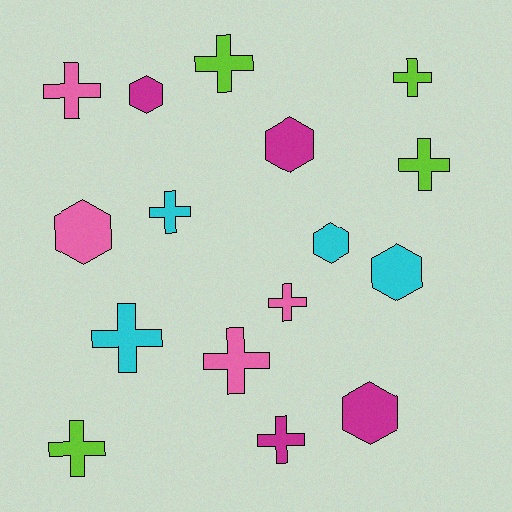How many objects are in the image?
There are 16 objects.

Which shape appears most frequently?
Cross, with 10 objects.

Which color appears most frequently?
Magenta, with 4 objects.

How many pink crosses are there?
There are 3 pink crosses.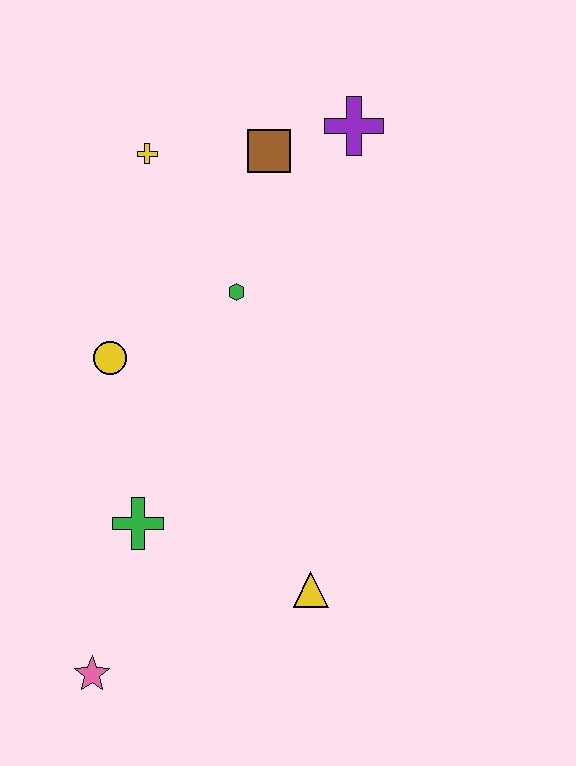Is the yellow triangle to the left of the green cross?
No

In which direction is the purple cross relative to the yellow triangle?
The purple cross is above the yellow triangle.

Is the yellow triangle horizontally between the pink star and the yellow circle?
No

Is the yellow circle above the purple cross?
No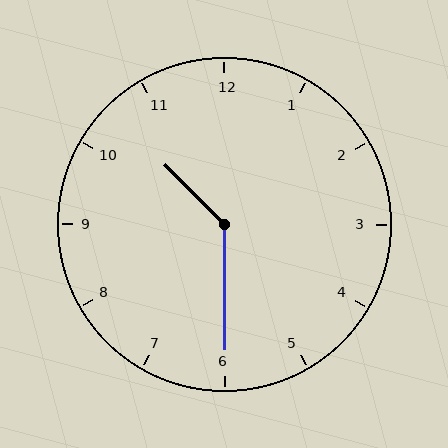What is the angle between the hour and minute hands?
Approximately 135 degrees.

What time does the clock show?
10:30.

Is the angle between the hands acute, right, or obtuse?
It is obtuse.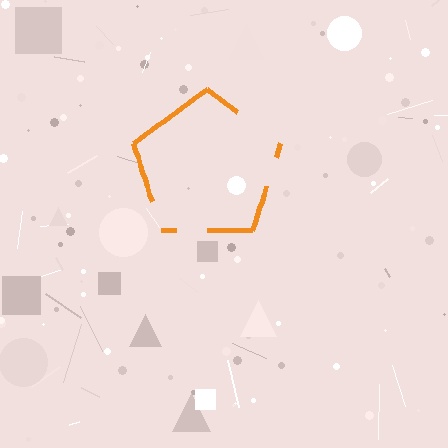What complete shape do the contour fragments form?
The contour fragments form a pentagon.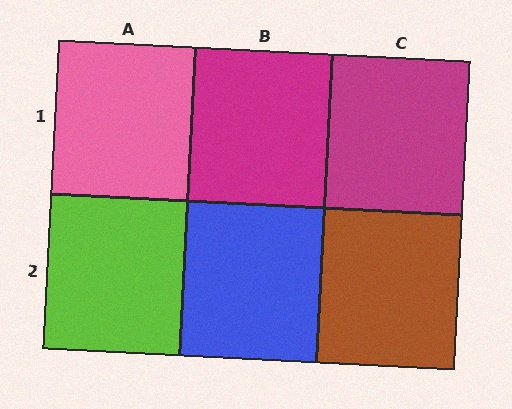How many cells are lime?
1 cell is lime.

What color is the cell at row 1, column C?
Magenta.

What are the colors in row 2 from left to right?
Lime, blue, brown.